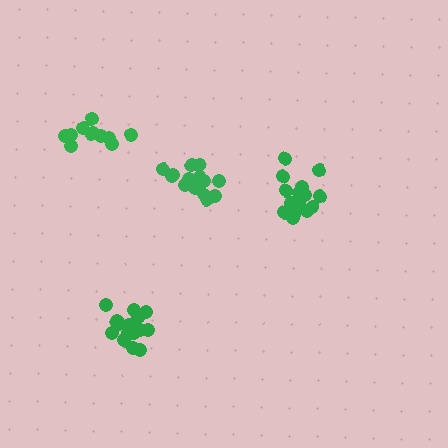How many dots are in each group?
Group 1: 17 dots, Group 2: 16 dots, Group 3: 16 dots, Group 4: 11 dots (60 total).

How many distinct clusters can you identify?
There are 4 distinct clusters.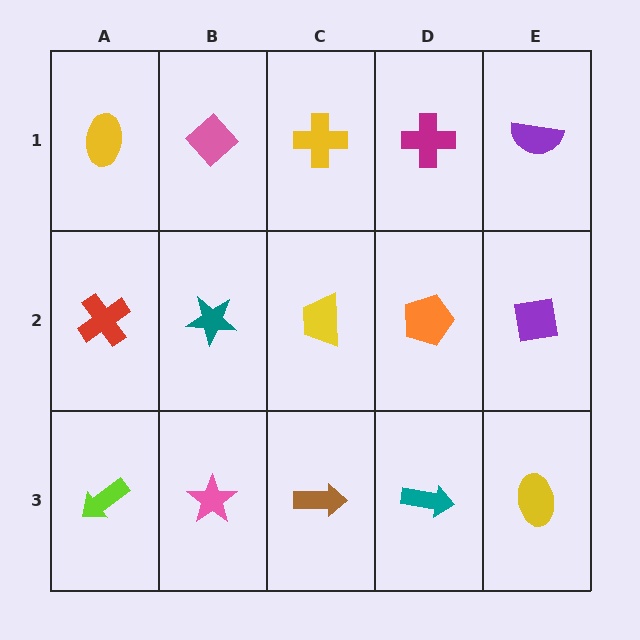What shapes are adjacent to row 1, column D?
An orange pentagon (row 2, column D), a yellow cross (row 1, column C), a purple semicircle (row 1, column E).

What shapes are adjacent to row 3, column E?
A purple square (row 2, column E), a teal arrow (row 3, column D).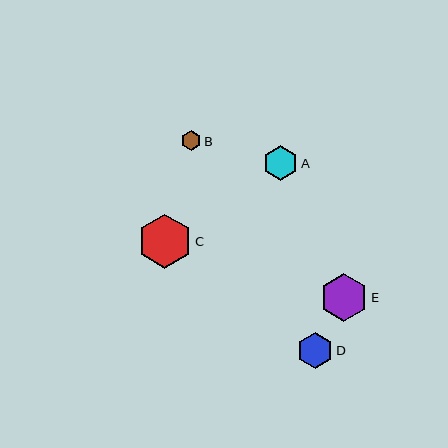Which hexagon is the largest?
Hexagon C is the largest with a size of approximately 54 pixels.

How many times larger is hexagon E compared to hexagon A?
Hexagon E is approximately 1.4 times the size of hexagon A.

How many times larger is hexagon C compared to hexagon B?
Hexagon C is approximately 2.7 times the size of hexagon B.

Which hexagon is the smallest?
Hexagon B is the smallest with a size of approximately 20 pixels.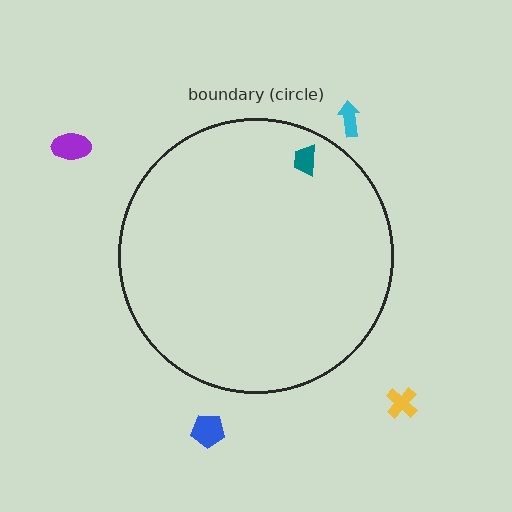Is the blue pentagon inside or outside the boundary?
Outside.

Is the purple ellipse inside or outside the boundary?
Outside.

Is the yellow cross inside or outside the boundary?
Outside.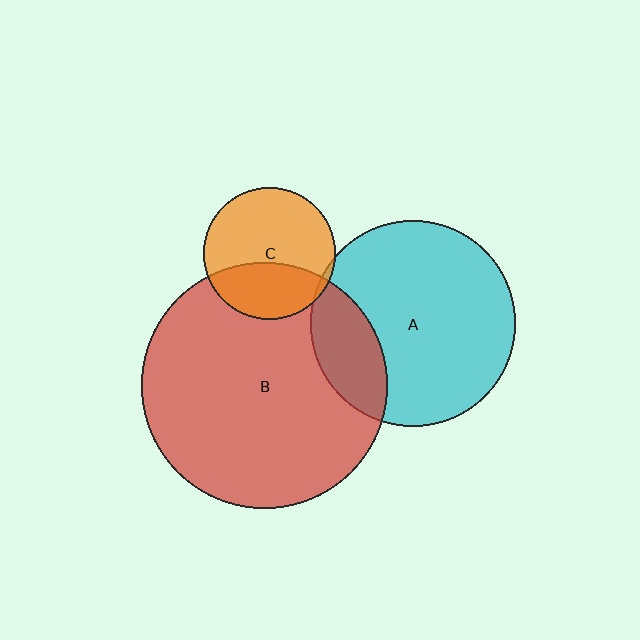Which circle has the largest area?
Circle B (red).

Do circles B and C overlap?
Yes.